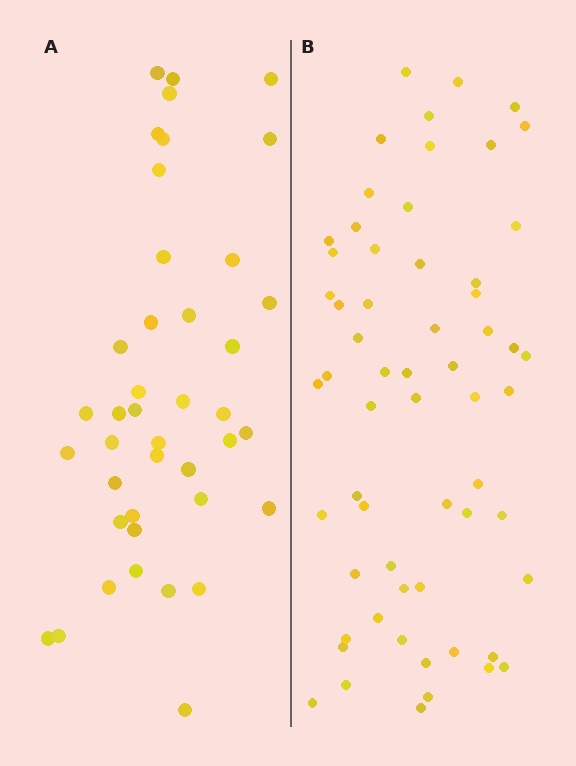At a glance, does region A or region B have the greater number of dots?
Region B (the right region) has more dots.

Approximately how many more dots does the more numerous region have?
Region B has approximately 20 more dots than region A.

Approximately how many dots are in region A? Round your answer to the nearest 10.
About 40 dots. (The exact count is 41, which rounds to 40.)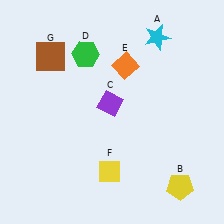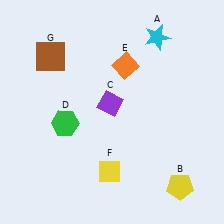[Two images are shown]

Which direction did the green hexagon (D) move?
The green hexagon (D) moved down.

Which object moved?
The green hexagon (D) moved down.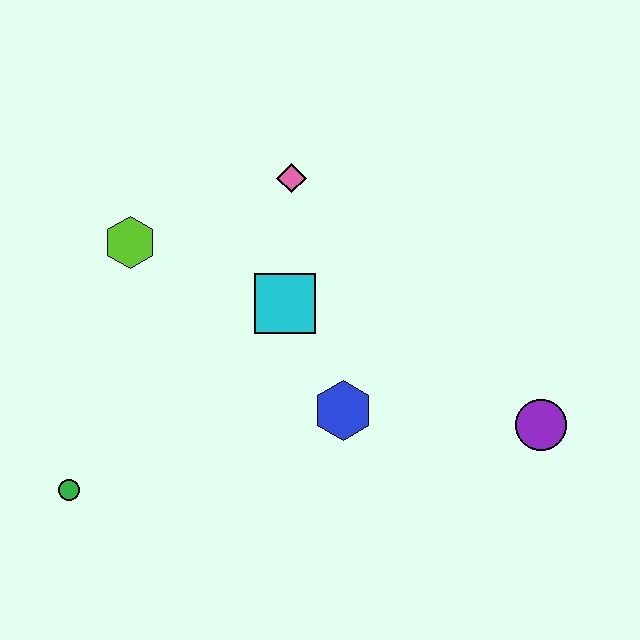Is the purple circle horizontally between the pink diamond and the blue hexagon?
No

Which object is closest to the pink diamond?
The cyan square is closest to the pink diamond.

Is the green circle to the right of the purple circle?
No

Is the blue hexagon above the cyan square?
No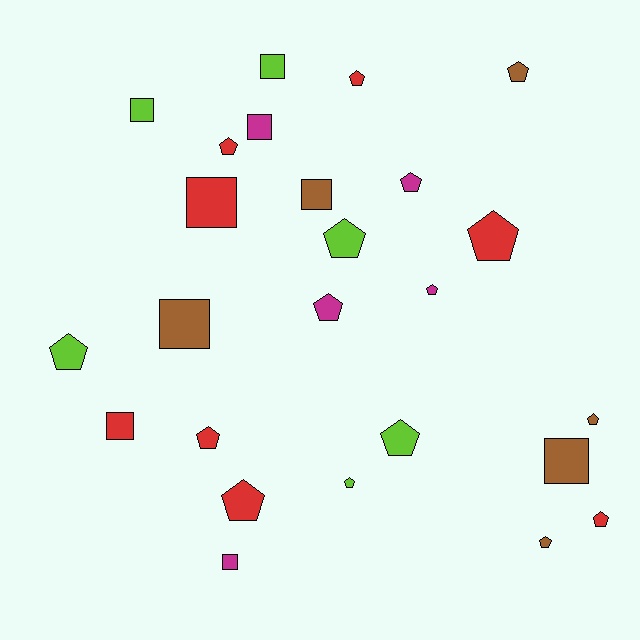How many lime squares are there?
There are 2 lime squares.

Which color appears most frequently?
Red, with 8 objects.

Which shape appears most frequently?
Pentagon, with 16 objects.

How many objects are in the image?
There are 25 objects.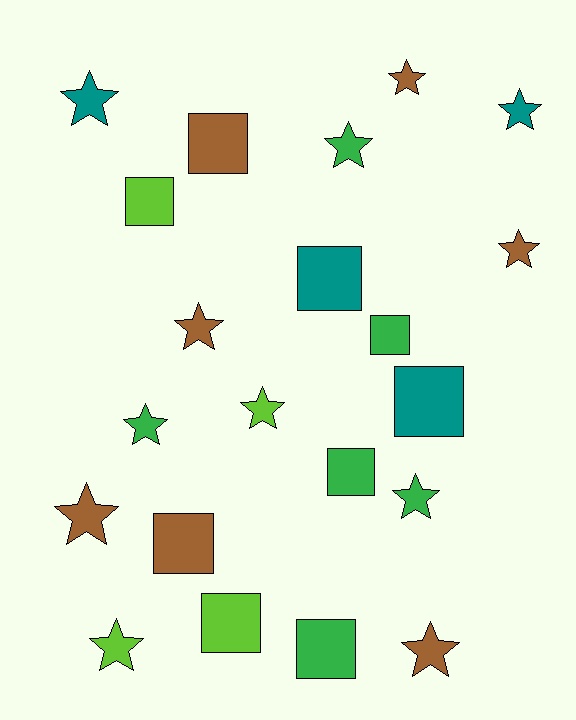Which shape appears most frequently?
Star, with 12 objects.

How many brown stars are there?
There are 5 brown stars.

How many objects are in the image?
There are 21 objects.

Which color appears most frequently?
Brown, with 7 objects.